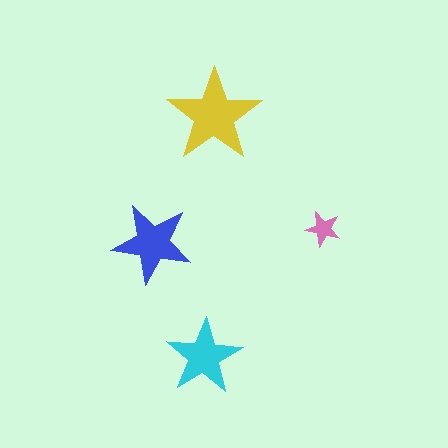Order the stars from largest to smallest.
the yellow one, the blue one, the cyan one, the pink one.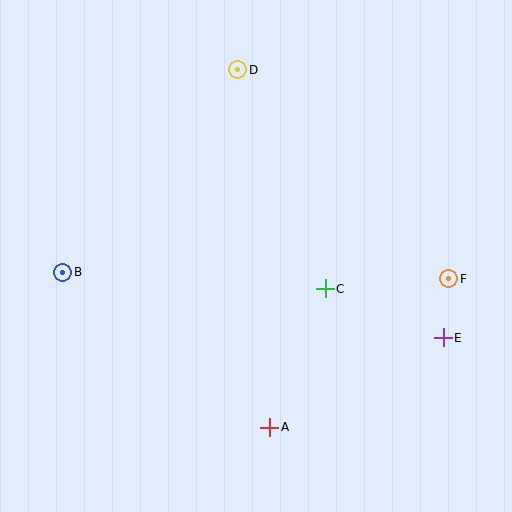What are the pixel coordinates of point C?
Point C is at (325, 289).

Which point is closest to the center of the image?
Point C at (325, 289) is closest to the center.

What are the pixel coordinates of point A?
Point A is at (270, 427).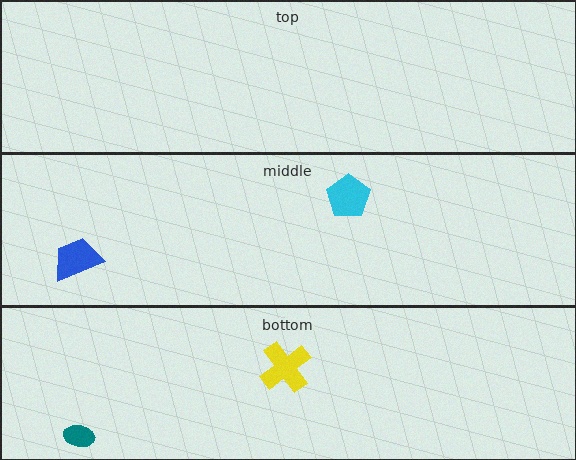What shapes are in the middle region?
The blue trapezoid, the cyan pentagon.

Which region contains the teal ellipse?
The bottom region.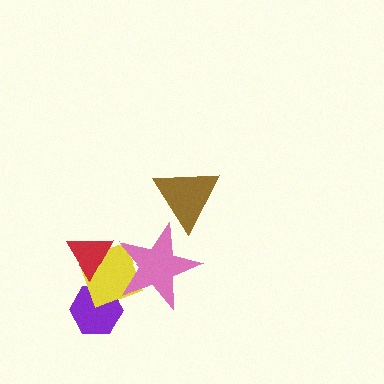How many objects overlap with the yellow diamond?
3 objects overlap with the yellow diamond.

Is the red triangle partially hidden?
No, no other shape covers it.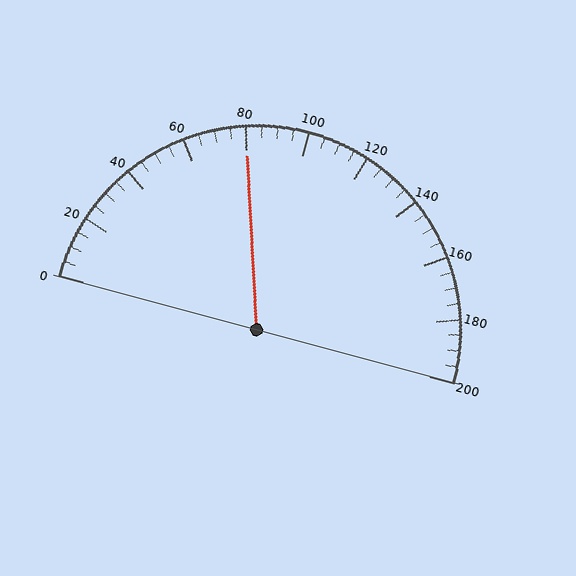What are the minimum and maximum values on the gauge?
The gauge ranges from 0 to 200.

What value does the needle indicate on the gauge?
The needle indicates approximately 80.